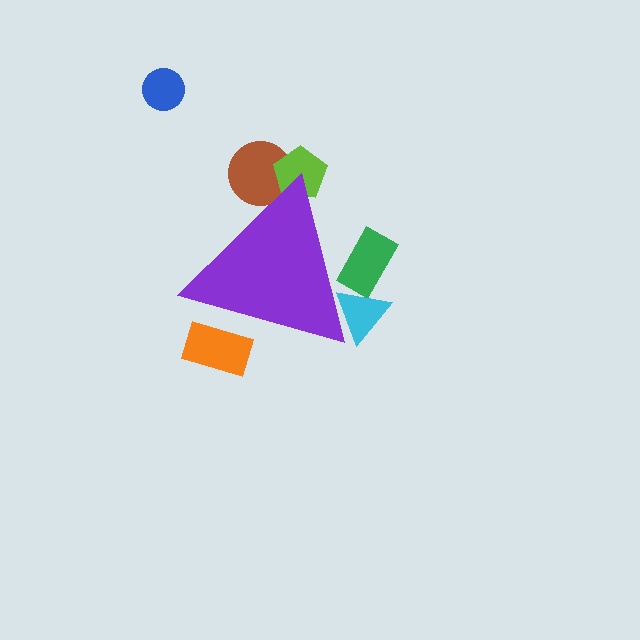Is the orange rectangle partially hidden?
Yes, the orange rectangle is partially hidden behind the purple triangle.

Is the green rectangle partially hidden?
Yes, the green rectangle is partially hidden behind the purple triangle.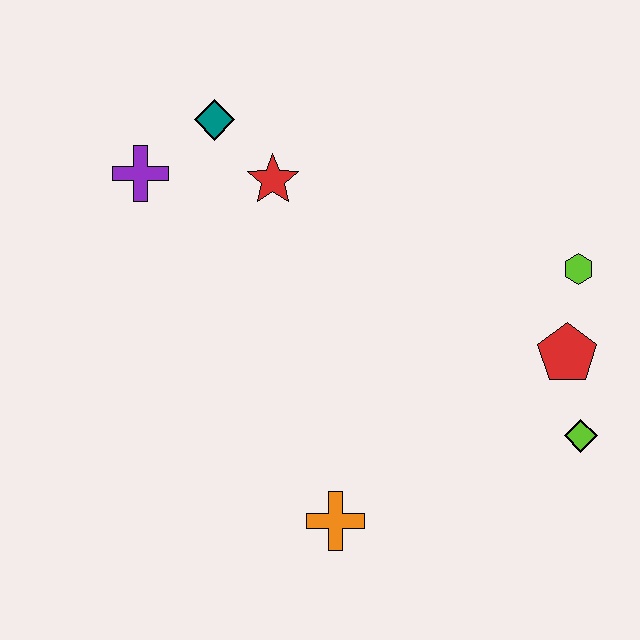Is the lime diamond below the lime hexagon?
Yes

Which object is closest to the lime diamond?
The red pentagon is closest to the lime diamond.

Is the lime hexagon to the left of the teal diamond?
No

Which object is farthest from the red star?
The lime diamond is farthest from the red star.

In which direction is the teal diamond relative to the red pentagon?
The teal diamond is to the left of the red pentagon.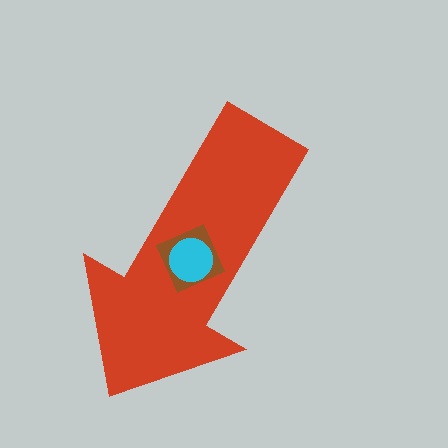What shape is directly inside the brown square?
The cyan circle.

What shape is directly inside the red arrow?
The brown square.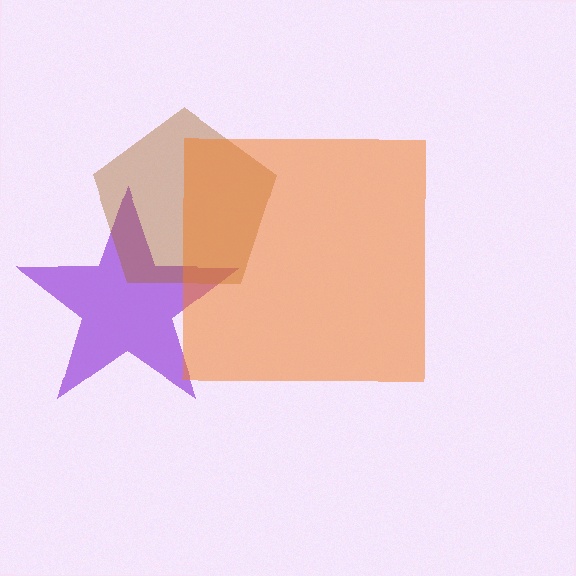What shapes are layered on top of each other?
The layered shapes are: a purple star, a brown pentagon, an orange square.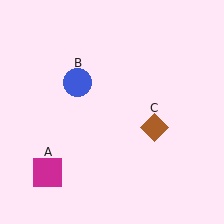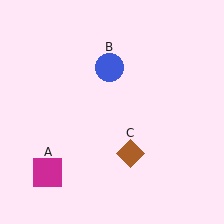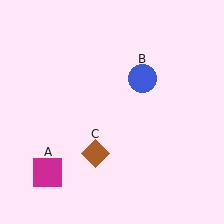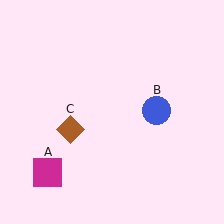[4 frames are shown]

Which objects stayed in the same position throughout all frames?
Magenta square (object A) remained stationary.